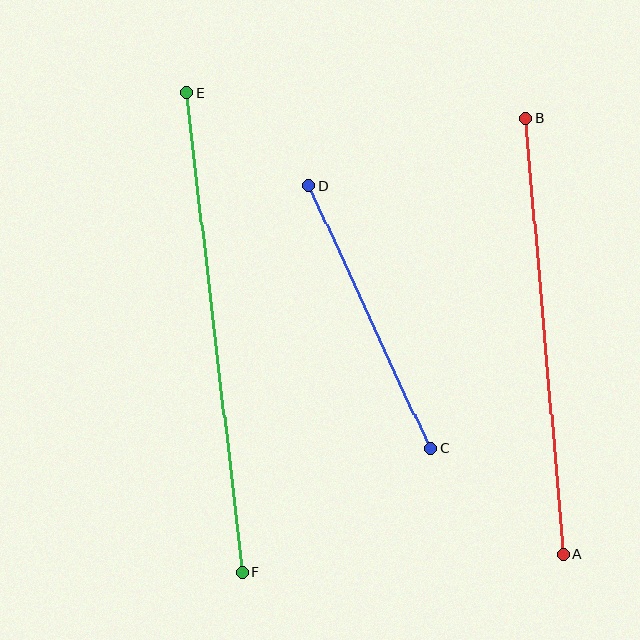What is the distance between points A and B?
The distance is approximately 437 pixels.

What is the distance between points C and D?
The distance is approximately 289 pixels.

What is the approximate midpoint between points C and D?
The midpoint is at approximately (370, 317) pixels.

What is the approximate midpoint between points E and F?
The midpoint is at approximately (215, 332) pixels.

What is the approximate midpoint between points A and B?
The midpoint is at approximately (545, 336) pixels.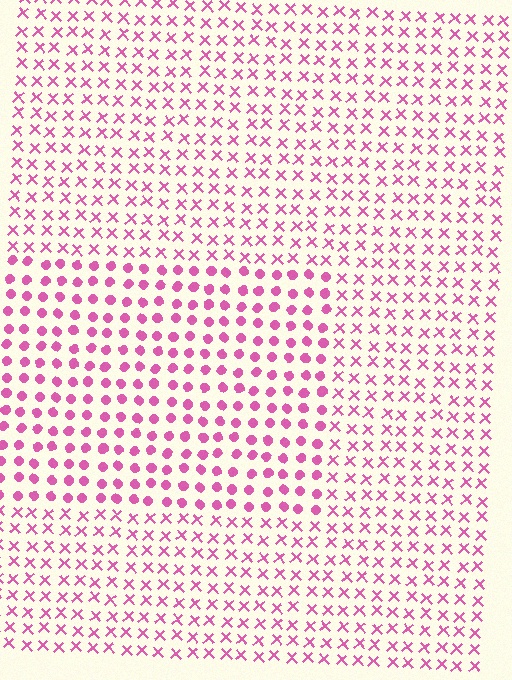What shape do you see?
I see a rectangle.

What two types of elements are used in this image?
The image uses circles inside the rectangle region and X marks outside it.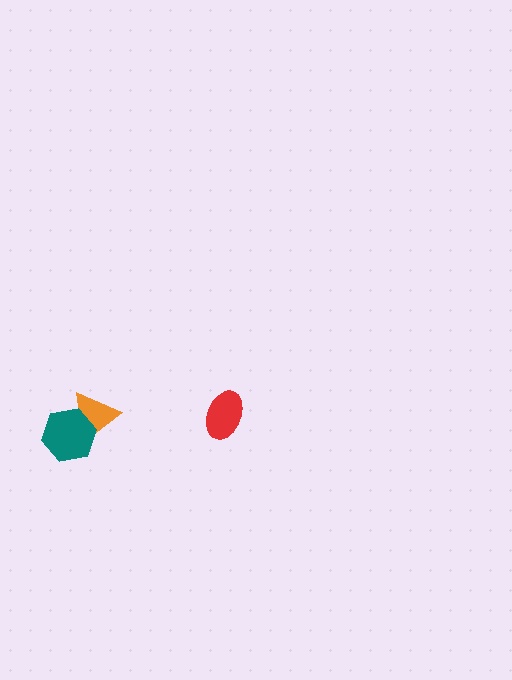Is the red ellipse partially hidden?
No, no other shape covers it.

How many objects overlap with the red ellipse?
0 objects overlap with the red ellipse.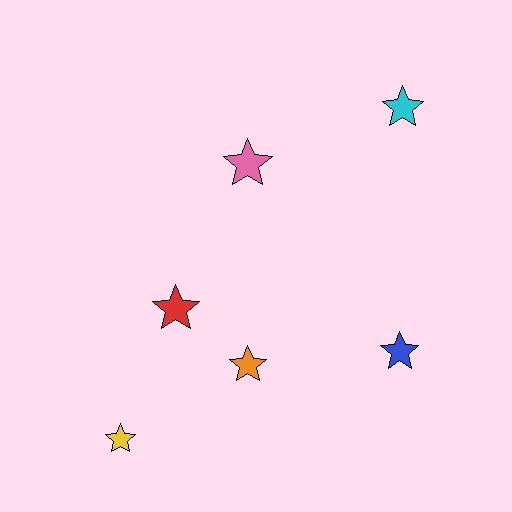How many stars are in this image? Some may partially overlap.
There are 6 stars.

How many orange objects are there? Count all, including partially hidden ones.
There is 1 orange object.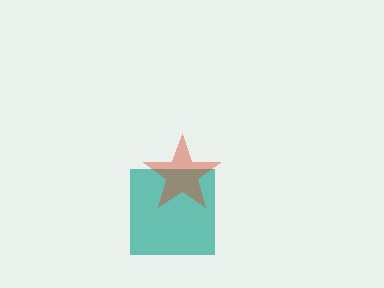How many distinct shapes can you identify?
There are 2 distinct shapes: a teal square, a red star.